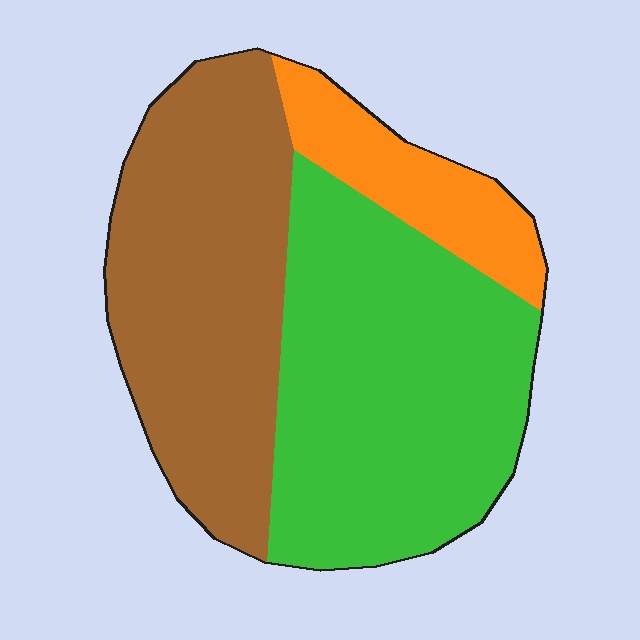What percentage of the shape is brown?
Brown takes up about two fifths (2/5) of the shape.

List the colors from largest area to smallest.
From largest to smallest: green, brown, orange.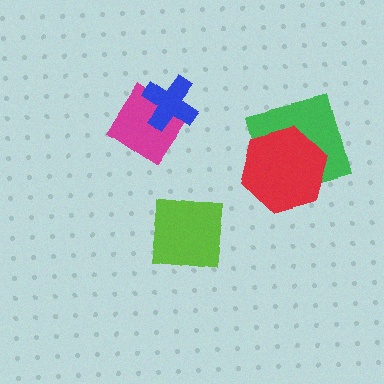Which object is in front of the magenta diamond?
The blue cross is in front of the magenta diamond.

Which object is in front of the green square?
The red hexagon is in front of the green square.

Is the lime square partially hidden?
No, no other shape covers it.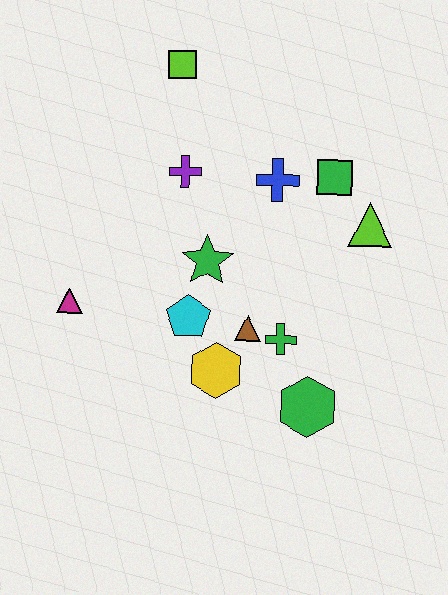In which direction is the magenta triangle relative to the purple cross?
The magenta triangle is below the purple cross.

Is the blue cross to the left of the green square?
Yes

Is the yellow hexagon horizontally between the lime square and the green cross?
Yes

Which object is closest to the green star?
The cyan pentagon is closest to the green star.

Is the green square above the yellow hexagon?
Yes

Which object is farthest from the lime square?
The green hexagon is farthest from the lime square.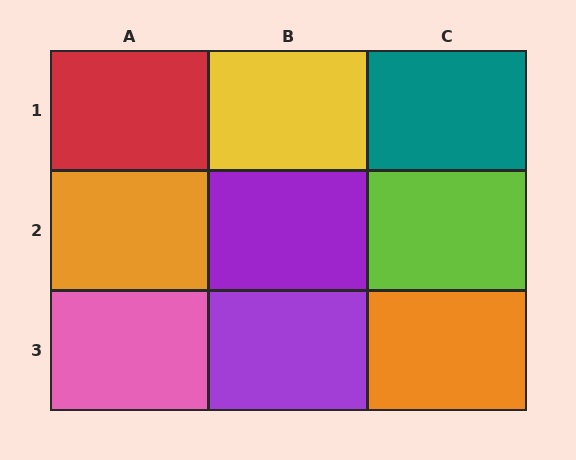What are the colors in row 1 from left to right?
Red, yellow, teal.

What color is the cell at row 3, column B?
Purple.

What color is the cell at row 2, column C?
Lime.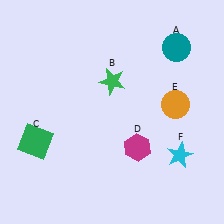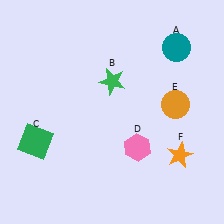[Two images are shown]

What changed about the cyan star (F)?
In Image 1, F is cyan. In Image 2, it changed to orange.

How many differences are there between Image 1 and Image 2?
There are 2 differences between the two images.